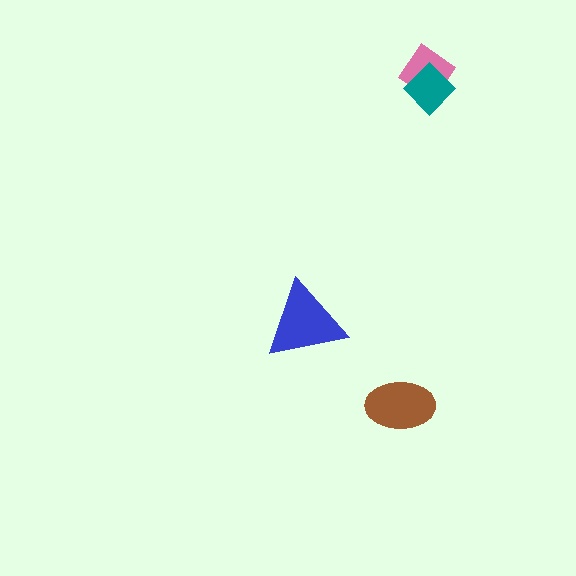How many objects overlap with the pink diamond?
1 object overlaps with the pink diamond.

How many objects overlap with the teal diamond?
1 object overlaps with the teal diamond.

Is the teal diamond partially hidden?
No, no other shape covers it.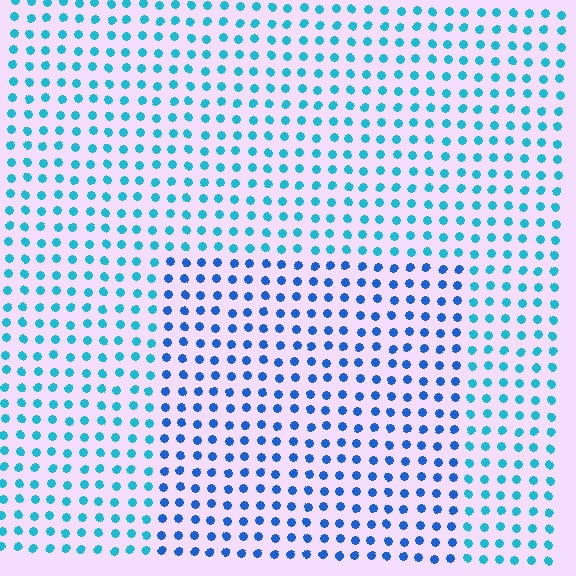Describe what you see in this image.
The image is filled with small cyan elements in a uniform arrangement. A rectangle-shaped region is visible where the elements are tinted to a slightly different hue, forming a subtle color boundary.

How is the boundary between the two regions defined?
The boundary is defined purely by a slight shift in hue (about 30 degrees). Spacing, size, and orientation are identical on both sides.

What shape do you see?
I see a rectangle.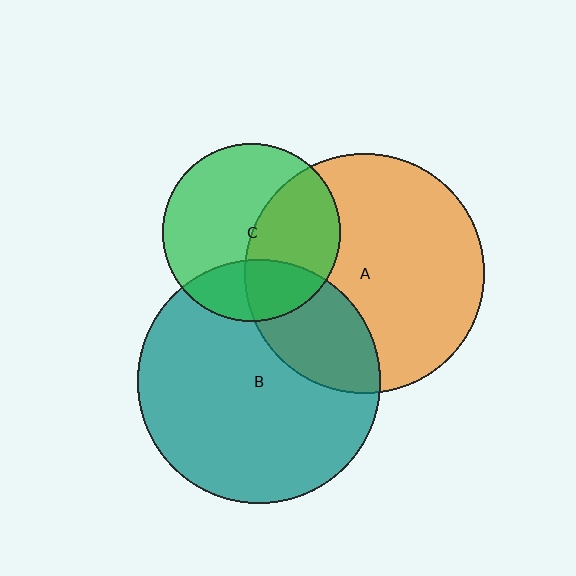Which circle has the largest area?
Circle B (teal).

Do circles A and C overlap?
Yes.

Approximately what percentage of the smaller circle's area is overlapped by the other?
Approximately 40%.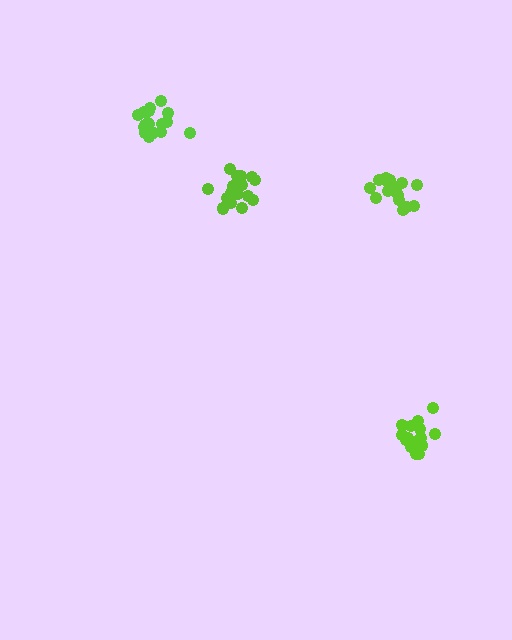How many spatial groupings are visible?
There are 4 spatial groupings.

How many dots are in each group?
Group 1: 19 dots, Group 2: 19 dots, Group 3: 16 dots, Group 4: 19 dots (73 total).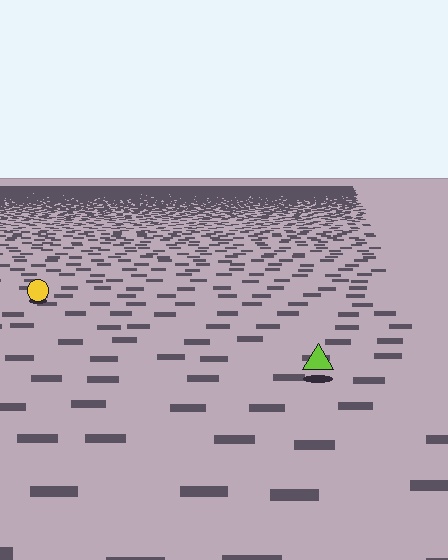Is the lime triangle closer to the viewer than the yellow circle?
Yes. The lime triangle is closer — you can tell from the texture gradient: the ground texture is coarser near it.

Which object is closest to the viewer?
The lime triangle is closest. The texture marks near it are larger and more spread out.